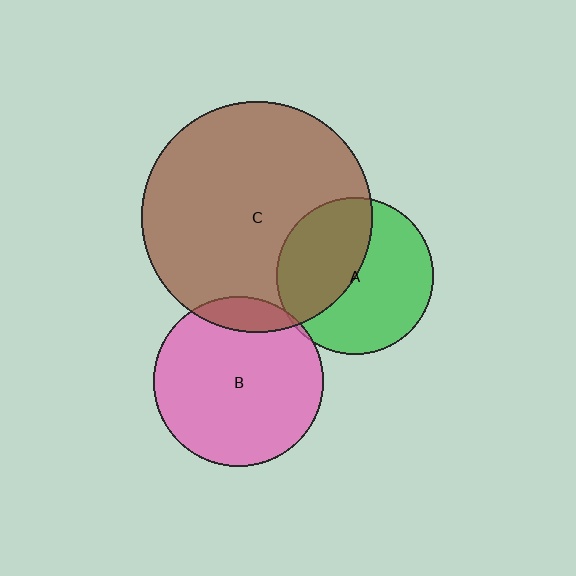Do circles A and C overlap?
Yes.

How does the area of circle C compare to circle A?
Approximately 2.2 times.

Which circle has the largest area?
Circle C (brown).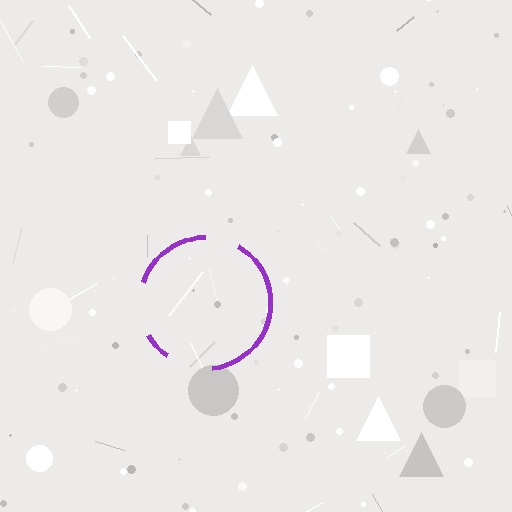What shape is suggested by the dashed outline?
The dashed outline suggests a circle.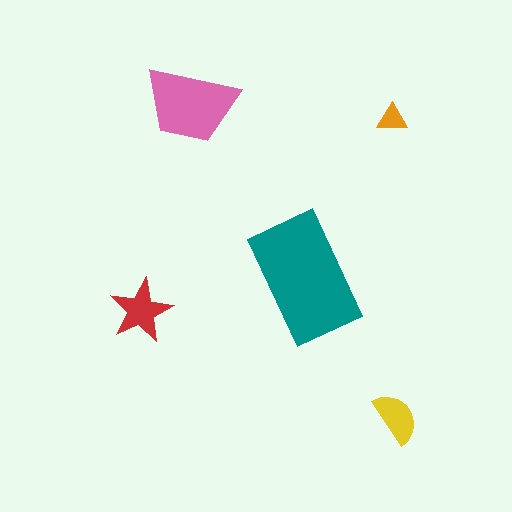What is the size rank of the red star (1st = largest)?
3rd.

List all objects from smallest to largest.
The orange triangle, the yellow semicircle, the red star, the pink trapezoid, the teal rectangle.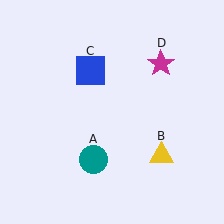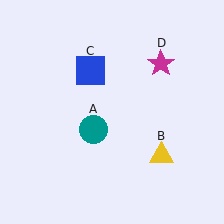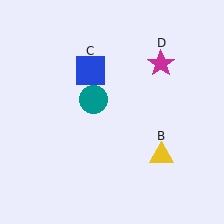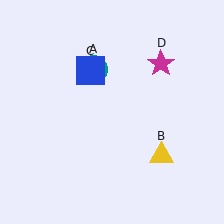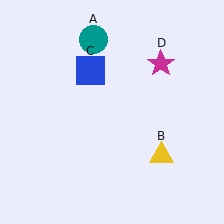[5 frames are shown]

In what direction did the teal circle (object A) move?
The teal circle (object A) moved up.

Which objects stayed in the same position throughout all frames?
Yellow triangle (object B) and blue square (object C) and magenta star (object D) remained stationary.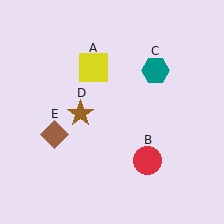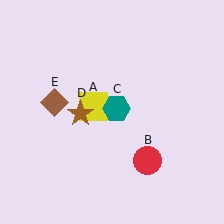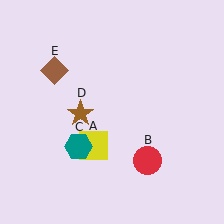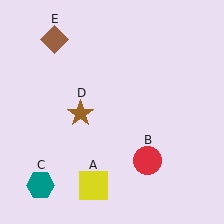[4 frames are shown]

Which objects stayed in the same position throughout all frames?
Red circle (object B) and brown star (object D) remained stationary.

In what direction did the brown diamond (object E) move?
The brown diamond (object E) moved up.